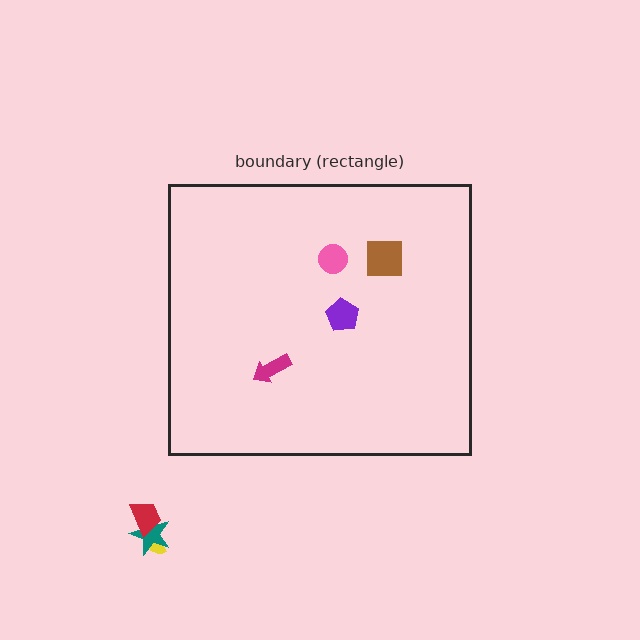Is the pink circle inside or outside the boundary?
Inside.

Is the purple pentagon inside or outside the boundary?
Inside.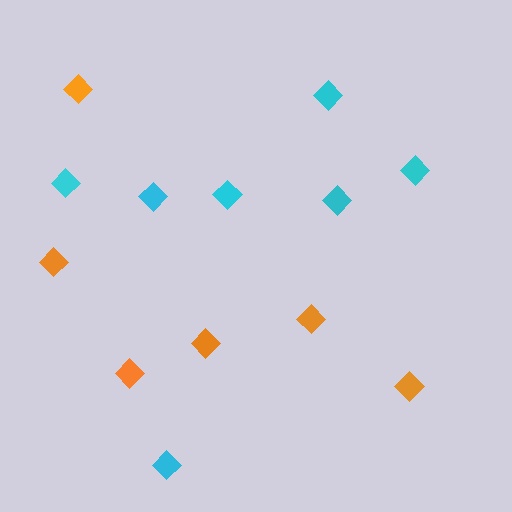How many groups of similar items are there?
There are 2 groups: one group of cyan diamonds (7) and one group of orange diamonds (6).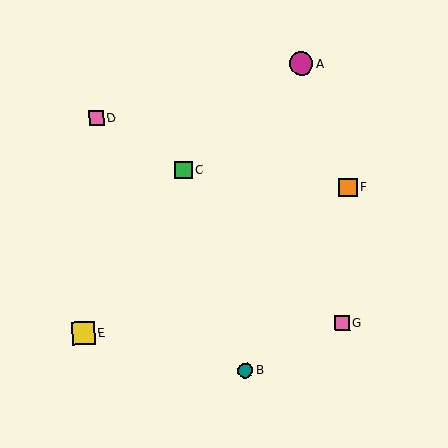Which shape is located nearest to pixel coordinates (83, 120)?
The pink square (labeled D) at (96, 118) is nearest to that location.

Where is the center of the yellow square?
The center of the yellow square is at (83, 333).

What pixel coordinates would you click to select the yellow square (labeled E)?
Click at (83, 333) to select the yellow square E.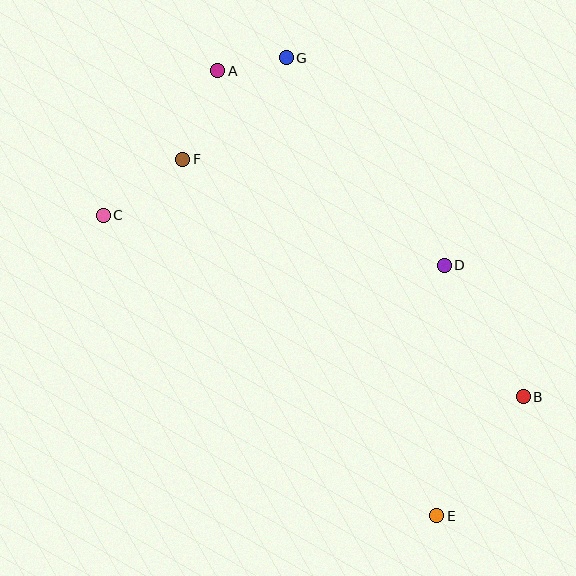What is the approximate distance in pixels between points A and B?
The distance between A and B is approximately 447 pixels.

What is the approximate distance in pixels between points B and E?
The distance between B and E is approximately 147 pixels.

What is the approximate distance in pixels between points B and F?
The distance between B and F is approximately 415 pixels.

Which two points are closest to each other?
Points A and G are closest to each other.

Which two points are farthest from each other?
Points A and E are farthest from each other.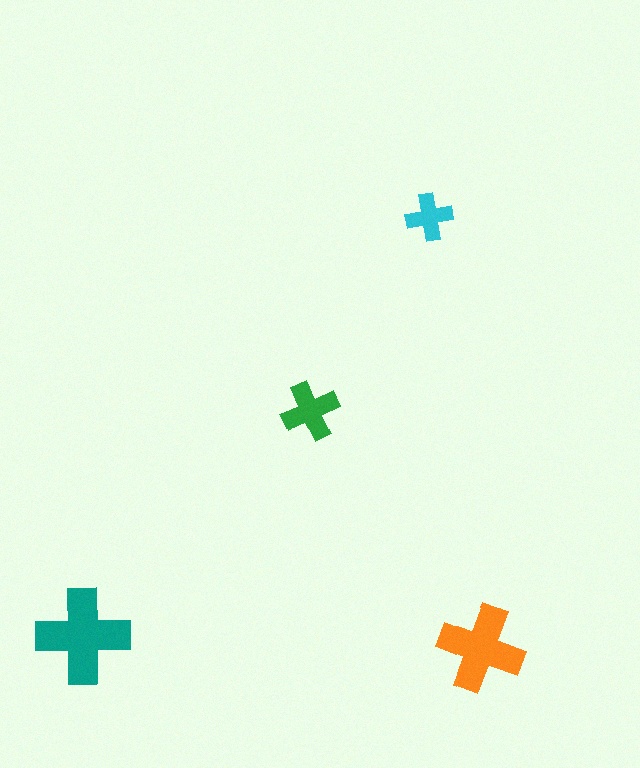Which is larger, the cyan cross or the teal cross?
The teal one.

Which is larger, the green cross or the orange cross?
The orange one.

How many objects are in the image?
There are 4 objects in the image.